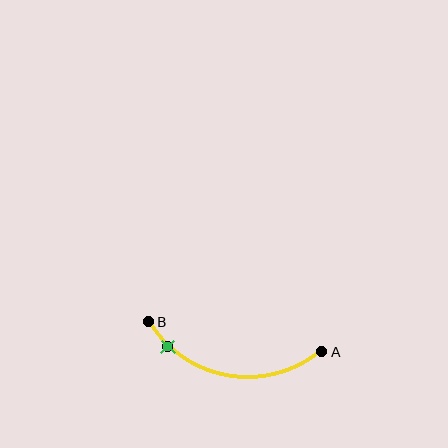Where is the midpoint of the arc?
The arc midpoint is the point on the curve farthest from the straight line joining A and B. It sits below that line.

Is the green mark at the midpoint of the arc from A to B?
No. The green mark lies on the arc but is closer to endpoint B. The arc midpoint would be at the point on the curve equidistant along the arc from both A and B.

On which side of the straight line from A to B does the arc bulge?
The arc bulges below the straight line connecting A and B.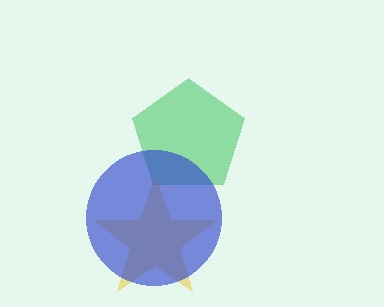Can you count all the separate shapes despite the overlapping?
Yes, there are 3 separate shapes.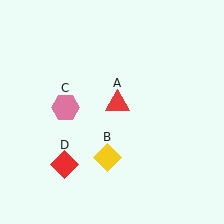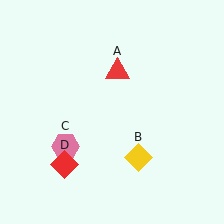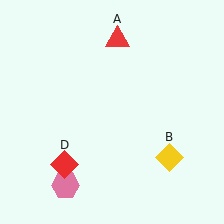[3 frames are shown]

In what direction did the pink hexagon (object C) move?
The pink hexagon (object C) moved down.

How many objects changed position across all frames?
3 objects changed position: red triangle (object A), yellow diamond (object B), pink hexagon (object C).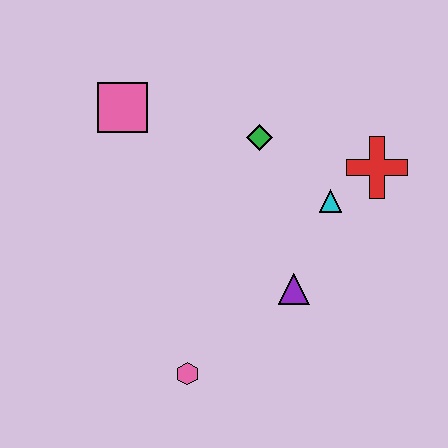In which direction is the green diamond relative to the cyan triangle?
The green diamond is to the left of the cyan triangle.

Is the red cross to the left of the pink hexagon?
No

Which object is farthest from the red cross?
The pink hexagon is farthest from the red cross.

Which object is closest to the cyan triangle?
The red cross is closest to the cyan triangle.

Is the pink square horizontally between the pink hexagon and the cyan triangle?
No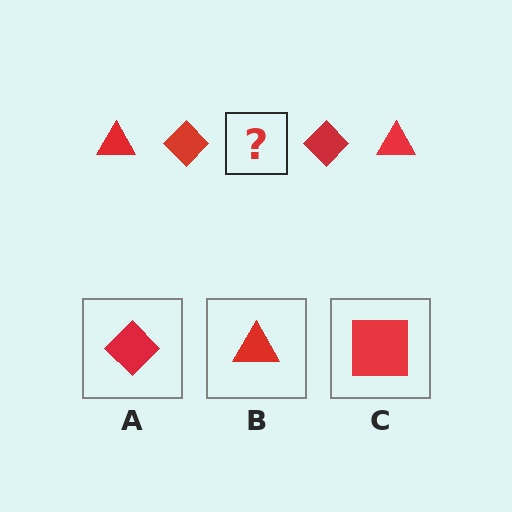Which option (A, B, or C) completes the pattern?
B.